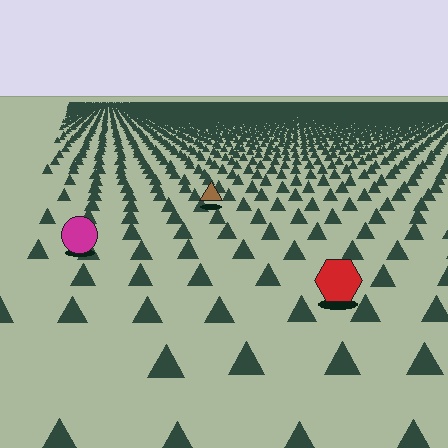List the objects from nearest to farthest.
From nearest to farthest: the red hexagon, the magenta circle, the brown triangle.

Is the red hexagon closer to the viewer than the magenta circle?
Yes. The red hexagon is closer — you can tell from the texture gradient: the ground texture is coarser near it.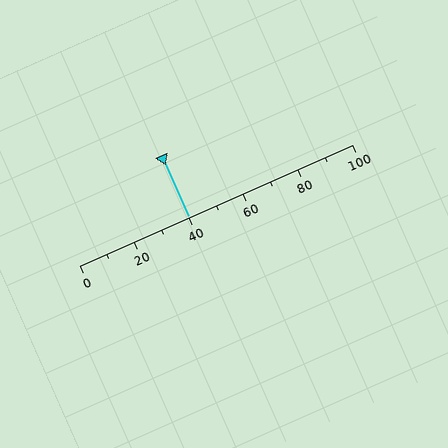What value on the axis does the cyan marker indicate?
The marker indicates approximately 40.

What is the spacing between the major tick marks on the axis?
The major ticks are spaced 20 apart.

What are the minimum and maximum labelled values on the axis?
The axis runs from 0 to 100.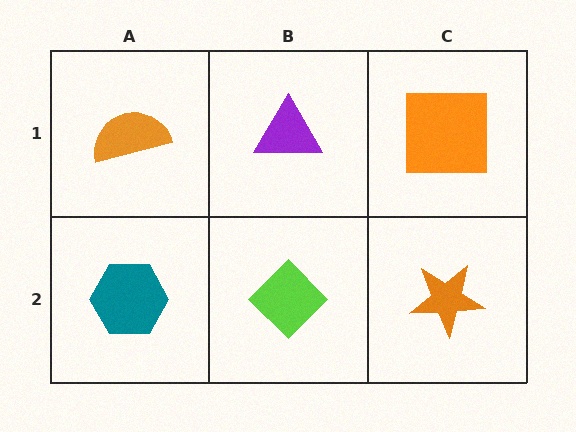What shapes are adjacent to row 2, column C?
An orange square (row 1, column C), a lime diamond (row 2, column B).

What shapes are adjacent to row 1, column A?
A teal hexagon (row 2, column A), a purple triangle (row 1, column B).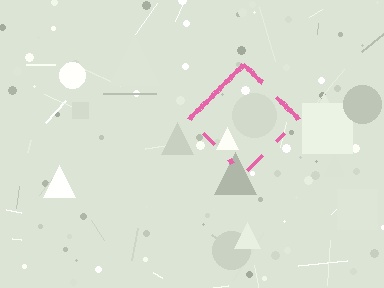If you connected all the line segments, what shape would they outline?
They would outline a diamond.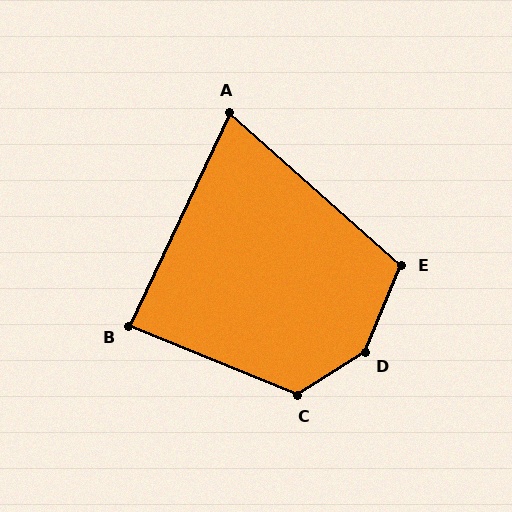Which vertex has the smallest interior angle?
A, at approximately 74 degrees.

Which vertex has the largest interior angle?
D, at approximately 145 degrees.